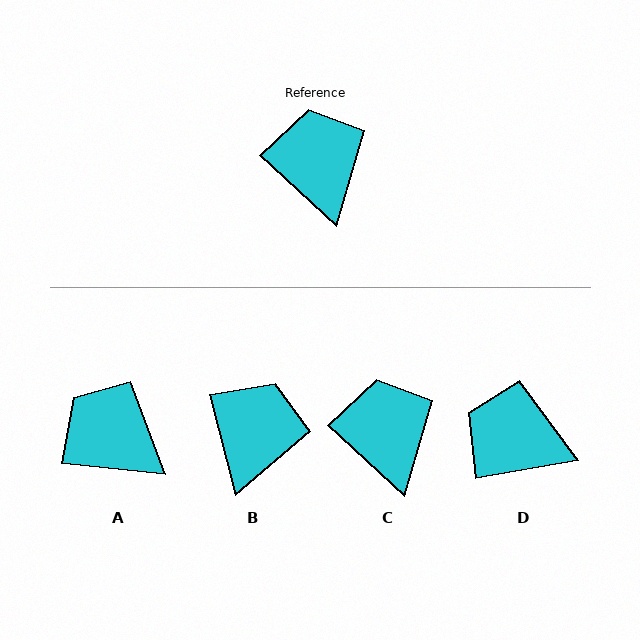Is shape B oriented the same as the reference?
No, it is off by about 33 degrees.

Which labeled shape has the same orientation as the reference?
C.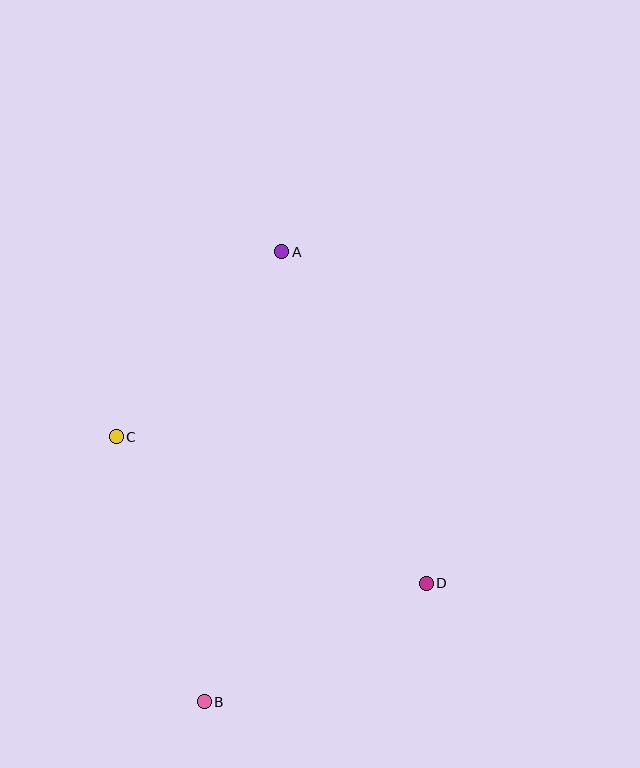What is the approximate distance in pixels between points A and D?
The distance between A and D is approximately 362 pixels.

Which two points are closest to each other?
Points A and C are closest to each other.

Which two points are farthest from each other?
Points A and B are farthest from each other.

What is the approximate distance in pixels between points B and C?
The distance between B and C is approximately 280 pixels.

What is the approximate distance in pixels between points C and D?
The distance between C and D is approximately 343 pixels.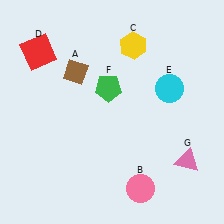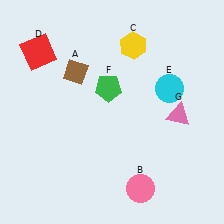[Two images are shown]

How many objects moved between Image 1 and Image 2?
1 object moved between the two images.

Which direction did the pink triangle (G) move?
The pink triangle (G) moved up.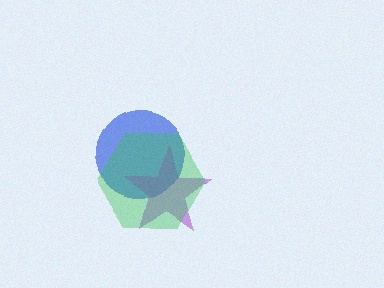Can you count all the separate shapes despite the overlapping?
Yes, there are 3 separate shapes.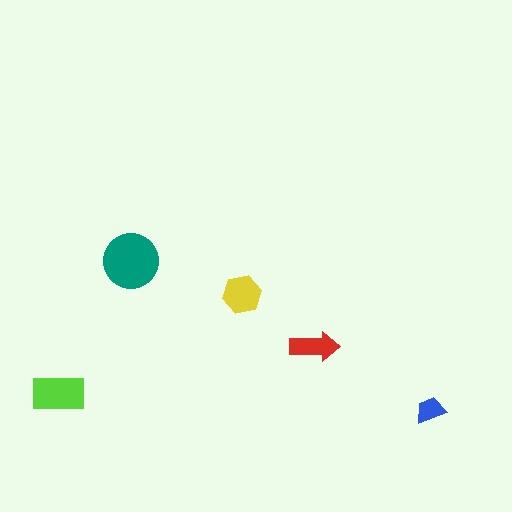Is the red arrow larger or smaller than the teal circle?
Smaller.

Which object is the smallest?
The blue trapezoid.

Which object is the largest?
The teal circle.